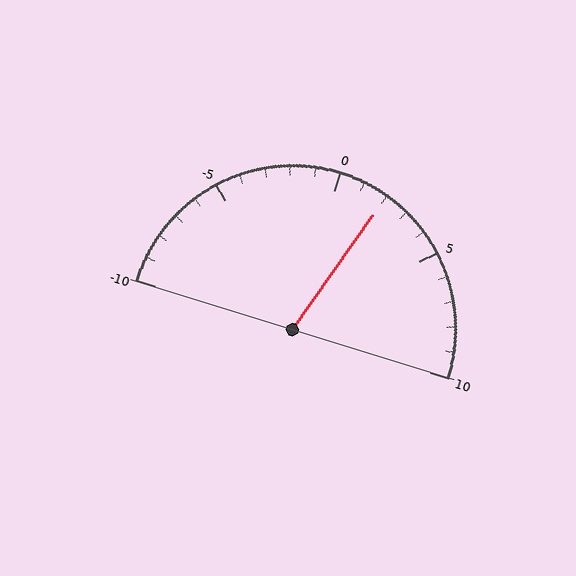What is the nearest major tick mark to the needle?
The nearest major tick mark is 0.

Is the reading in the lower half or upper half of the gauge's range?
The reading is in the upper half of the range (-10 to 10).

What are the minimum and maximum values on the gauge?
The gauge ranges from -10 to 10.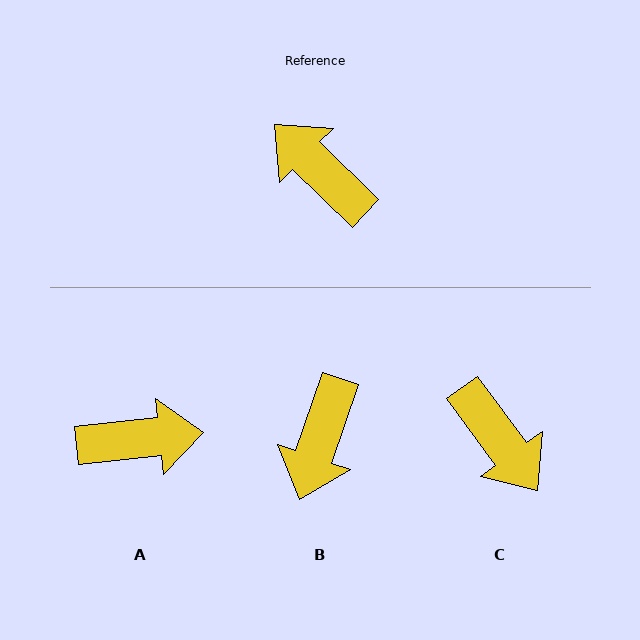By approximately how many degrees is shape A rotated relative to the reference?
Approximately 130 degrees clockwise.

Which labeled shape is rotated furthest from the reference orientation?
C, about 171 degrees away.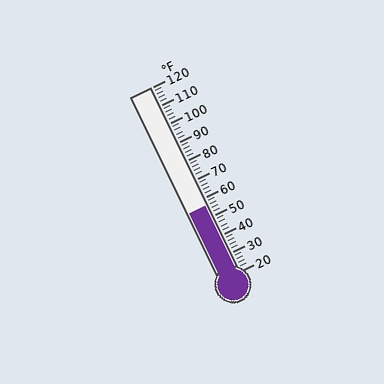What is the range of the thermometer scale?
The thermometer scale ranges from 20°F to 120°F.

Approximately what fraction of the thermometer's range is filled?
The thermometer is filled to approximately 35% of its range.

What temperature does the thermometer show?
The thermometer shows approximately 56°F.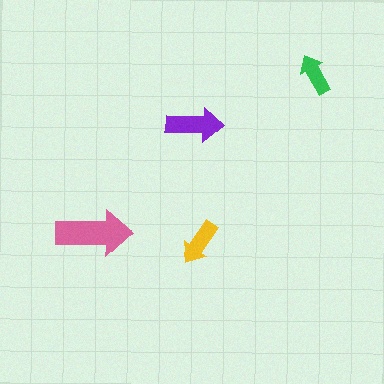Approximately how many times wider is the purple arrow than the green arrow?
About 1.5 times wider.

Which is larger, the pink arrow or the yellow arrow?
The pink one.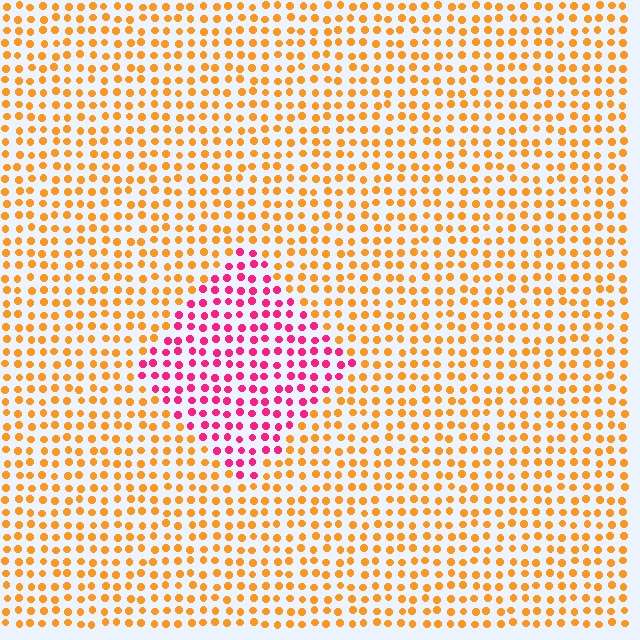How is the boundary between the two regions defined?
The boundary is defined purely by a slight shift in hue (about 60 degrees). Spacing, size, and orientation are identical on both sides.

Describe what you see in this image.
The image is filled with small orange elements in a uniform arrangement. A diamond-shaped region is visible where the elements are tinted to a slightly different hue, forming a subtle color boundary.